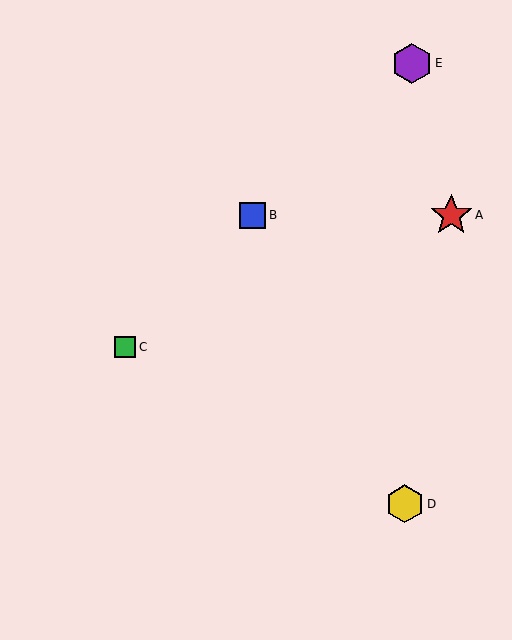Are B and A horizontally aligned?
Yes, both are at y≈215.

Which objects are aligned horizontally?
Objects A, B are aligned horizontally.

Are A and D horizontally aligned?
No, A is at y≈215 and D is at y≈504.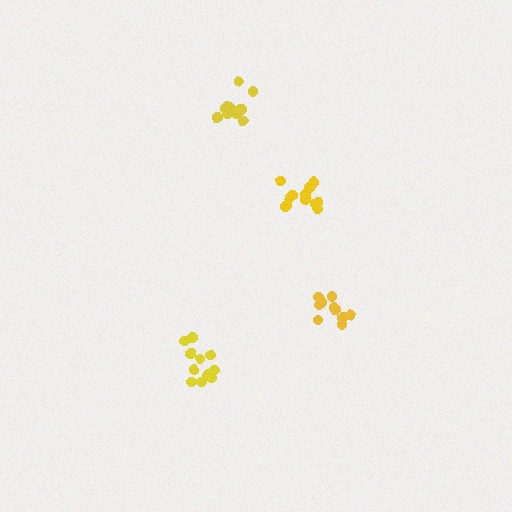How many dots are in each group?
Group 1: 13 dots, Group 2: 12 dots, Group 3: 11 dots, Group 4: 11 dots (47 total).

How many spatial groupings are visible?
There are 4 spatial groupings.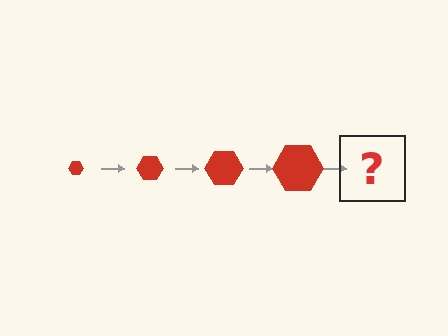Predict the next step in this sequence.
The next step is a red hexagon, larger than the previous one.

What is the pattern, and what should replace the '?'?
The pattern is that the hexagon gets progressively larger each step. The '?' should be a red hexagon, larger than the previous one.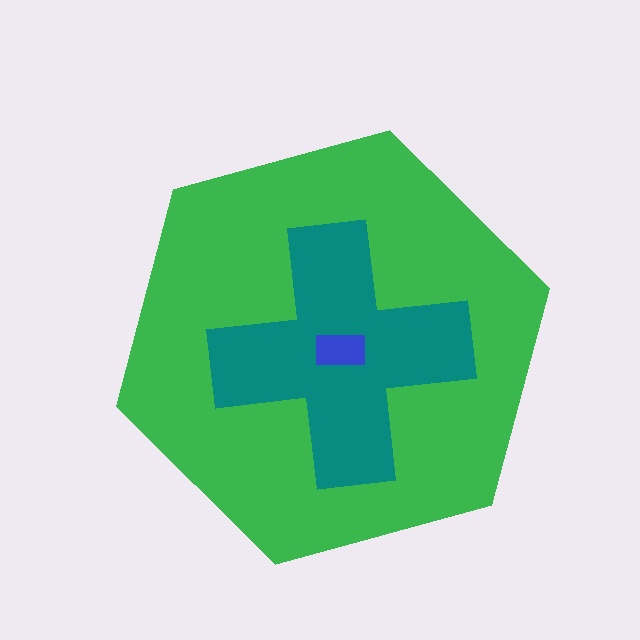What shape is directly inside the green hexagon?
The teal cross.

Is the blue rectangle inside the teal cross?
Yes.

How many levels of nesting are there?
3.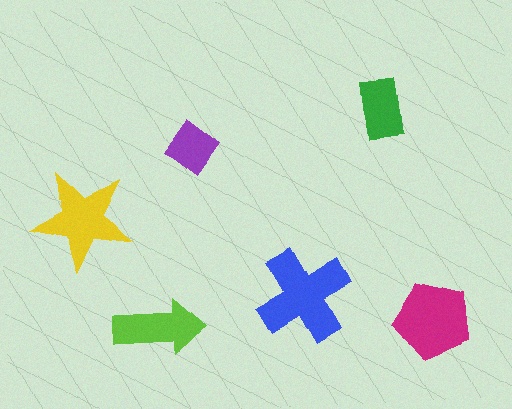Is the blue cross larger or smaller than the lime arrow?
Larger.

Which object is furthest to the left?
The yellow star is leftmost.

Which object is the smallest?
The purple diamond.